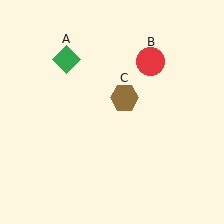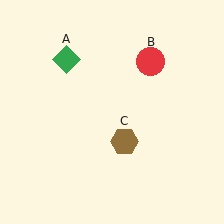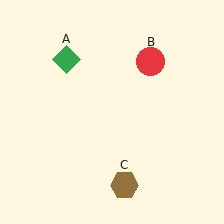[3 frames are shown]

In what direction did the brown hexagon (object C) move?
The brown hexagon (object C) moved down.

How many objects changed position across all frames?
1 object changed position: brown hexagon (object C).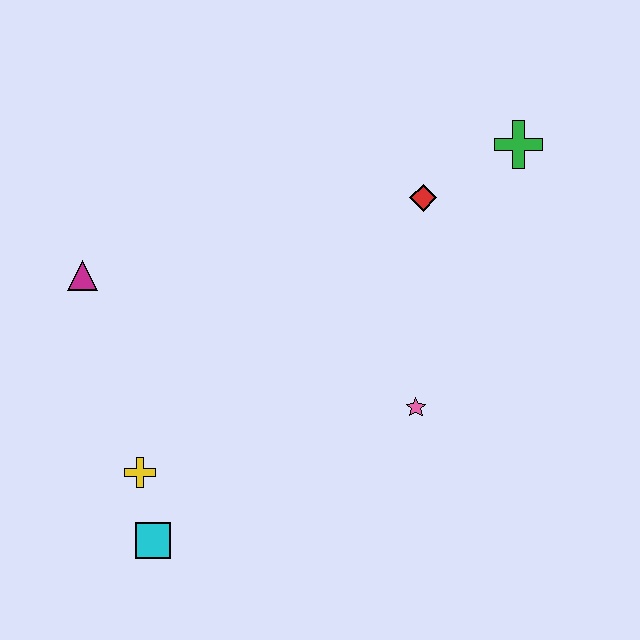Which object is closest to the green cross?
The red diamond is closest to the green cross.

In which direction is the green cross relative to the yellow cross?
The green cross is to the right of the yellow cross.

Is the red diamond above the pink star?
Yes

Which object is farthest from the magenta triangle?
The green cross is farthest from the magenta triangle.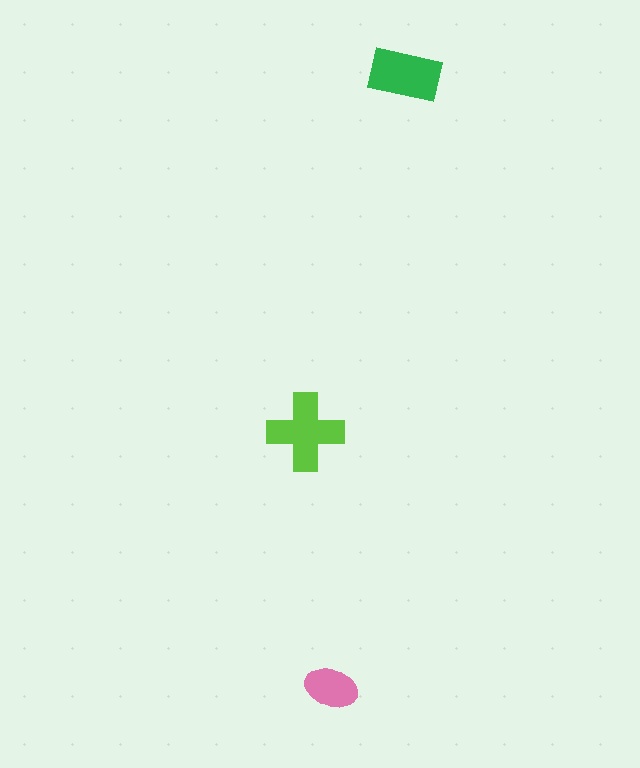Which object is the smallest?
The pink ellipse.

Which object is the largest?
The lime cross.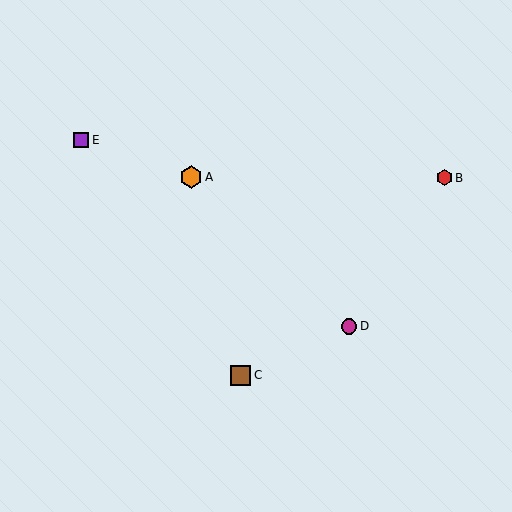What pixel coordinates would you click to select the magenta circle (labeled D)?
Click at (349, 326) to select the magenta circle D.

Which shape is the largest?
The orange hexagon (labeled A) is the largest.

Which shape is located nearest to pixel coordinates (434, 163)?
The red hexagon (labeled B) at (444, 178) is nearest to that location.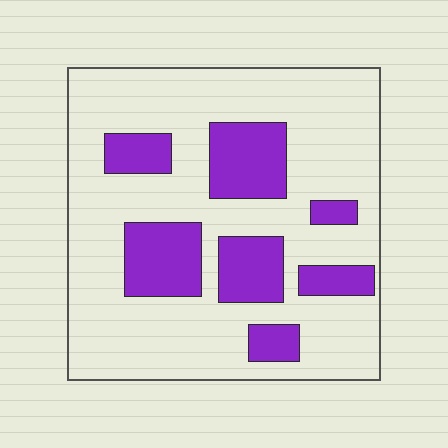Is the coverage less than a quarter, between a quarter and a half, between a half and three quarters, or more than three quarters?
Less than a quarter.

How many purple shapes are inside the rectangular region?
7.